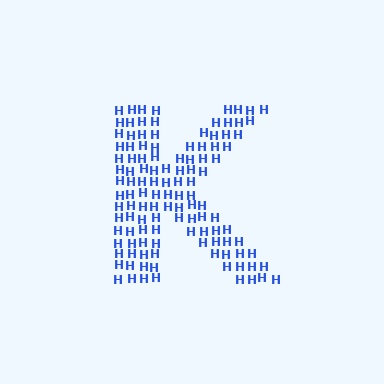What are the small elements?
The small elements are letter H's.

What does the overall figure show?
The overall figure shows the letter K.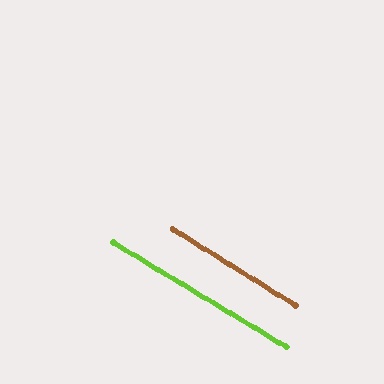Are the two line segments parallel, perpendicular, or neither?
Parallel — their directions differ by only 0.7°.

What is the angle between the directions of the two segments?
Approximately 1 degree.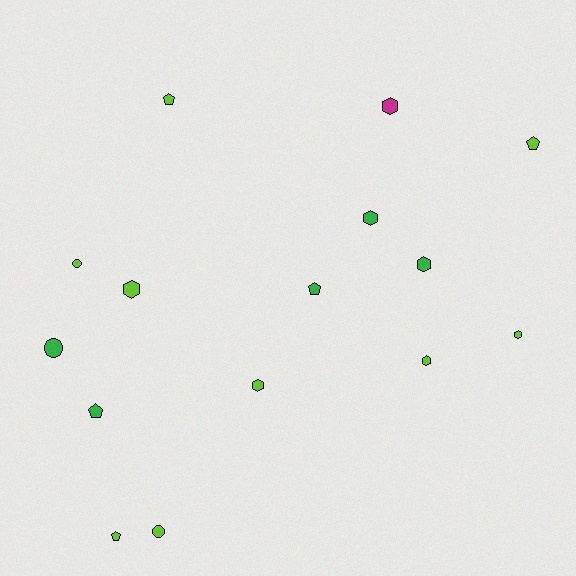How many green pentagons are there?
There are 2 green pentagons.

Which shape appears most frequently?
Hexagon, with 7 objects.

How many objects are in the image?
There are 15 objects.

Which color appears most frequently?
Lime, with 9 objects.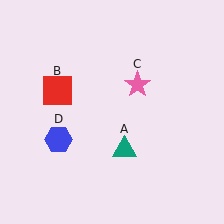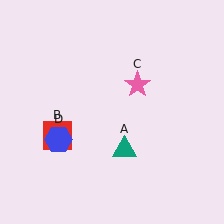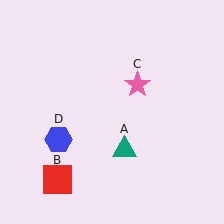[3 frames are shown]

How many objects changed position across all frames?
1 object changed position: red square (object B).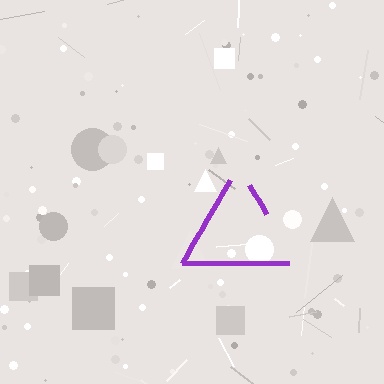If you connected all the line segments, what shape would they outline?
They would outline a triangle.